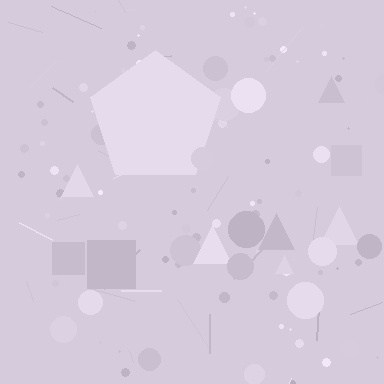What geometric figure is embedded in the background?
A pentagon is embedded in the background.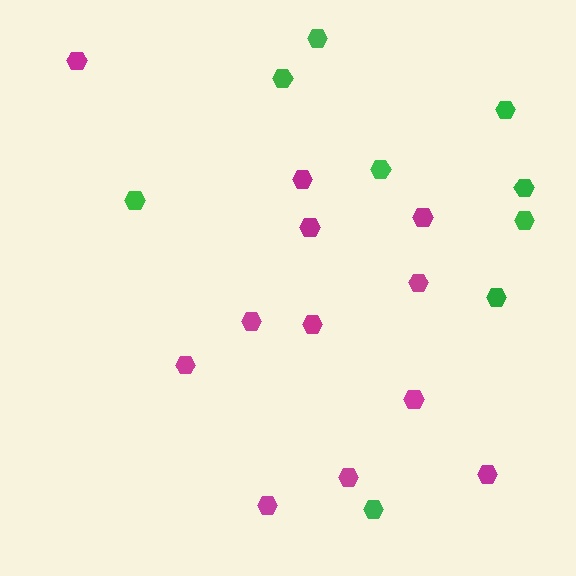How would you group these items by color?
There are 2 groups: one group of magenta hexagons (12) and one group of green hexagons (9).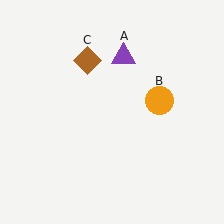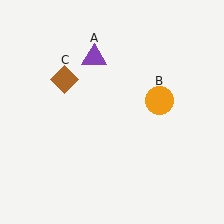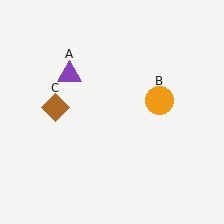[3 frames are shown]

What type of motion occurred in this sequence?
The purple triangle (object A), brown diamond (object C) rotated counterclockwise around the center of the scene.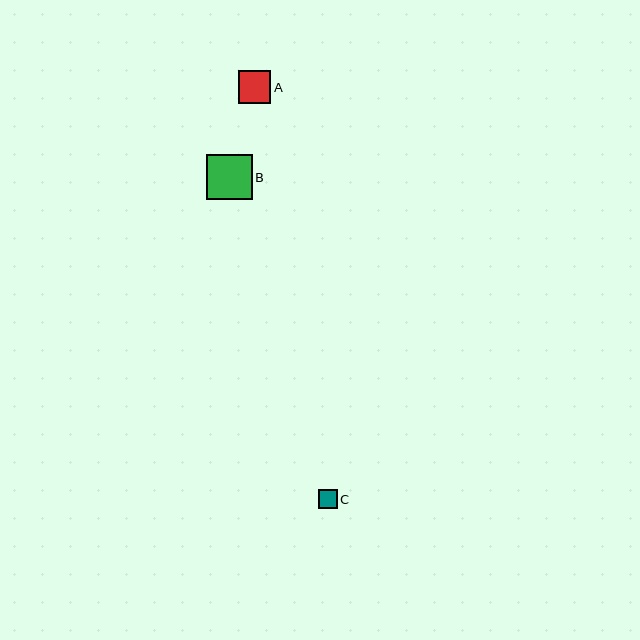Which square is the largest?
Square B is the largest with a size of approximately 45 pixels.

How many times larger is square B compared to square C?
Square B is approximately 2.3 times the size of square C.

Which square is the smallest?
Square C is the smallest with a size of approximately 19 pixels.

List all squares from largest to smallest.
From largest to smallest: B, A, C.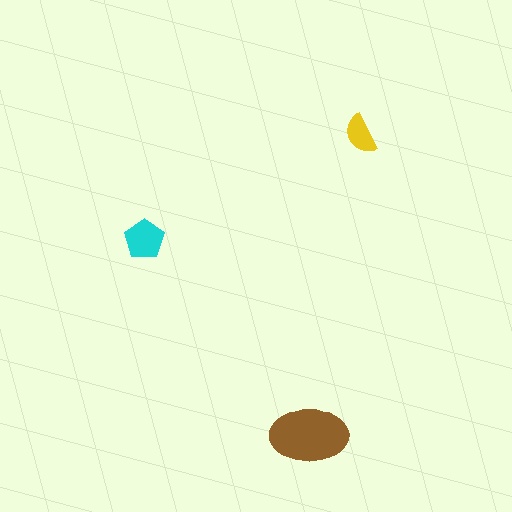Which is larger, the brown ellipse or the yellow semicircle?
The brown ellipse.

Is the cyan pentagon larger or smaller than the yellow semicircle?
Larger.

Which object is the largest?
The brown ellipse.